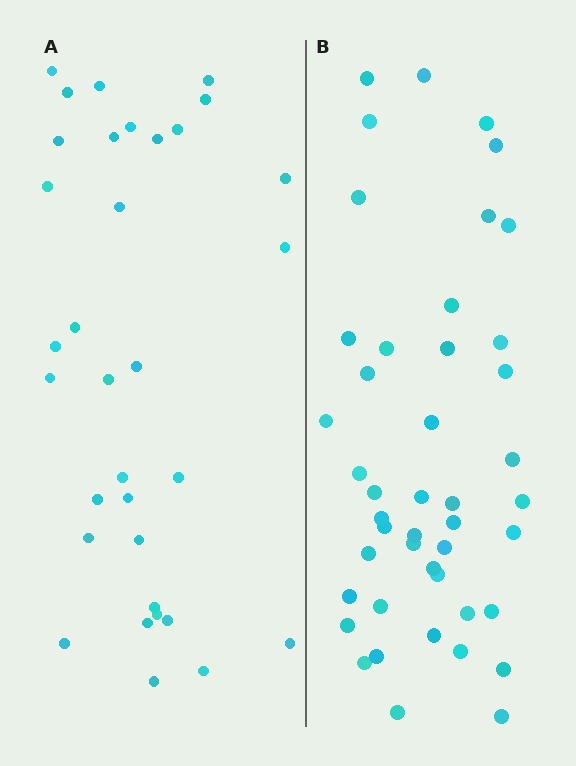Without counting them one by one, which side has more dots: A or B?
Region B (the right region) has more dots.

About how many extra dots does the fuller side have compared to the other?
Region B has roughly 12 or so more dots than region A.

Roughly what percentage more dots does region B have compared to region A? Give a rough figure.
About 35% more.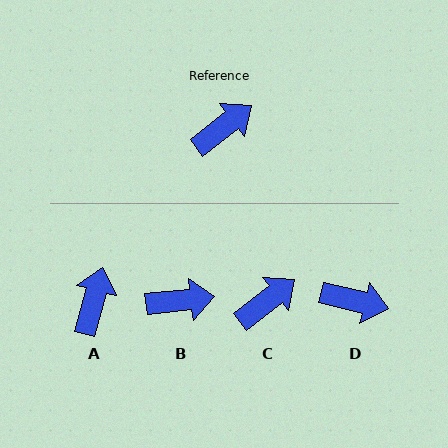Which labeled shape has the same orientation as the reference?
C.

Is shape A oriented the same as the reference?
No, it is off by about 37 degrees.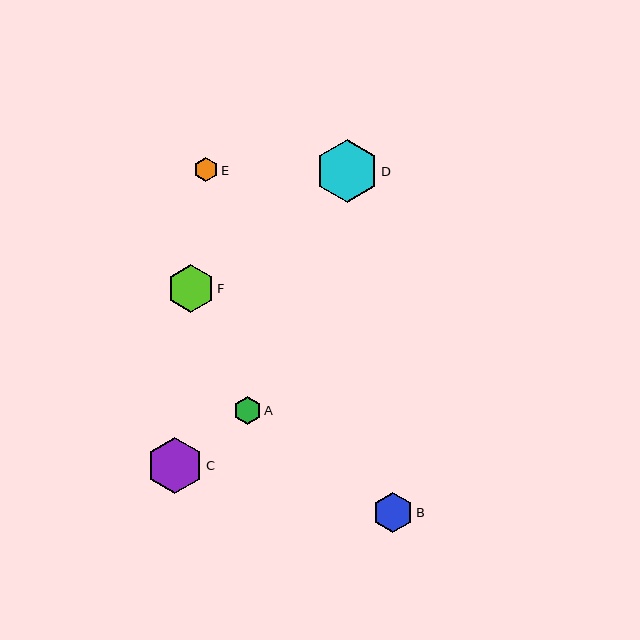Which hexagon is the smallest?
Hexagon E is the smallest with a size of approximately 24 pixels.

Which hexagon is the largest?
Hexagon D is the largest with a size of approximately 63 pixels.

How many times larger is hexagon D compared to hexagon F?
Hexagon D is approximately 1.3 times the size of hexagon F.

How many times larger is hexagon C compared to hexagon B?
Hexagon C is approximately 1.4 times the size of hexagon B.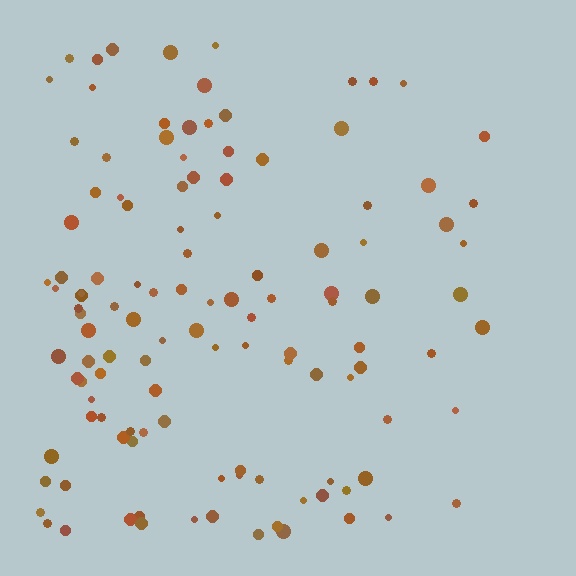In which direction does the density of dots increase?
From right to left, with the left side densest.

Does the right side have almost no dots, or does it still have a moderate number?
Still a moderate number, just noticeably fewer than the left.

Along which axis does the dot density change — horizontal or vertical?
Horizontal.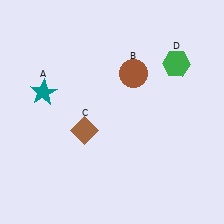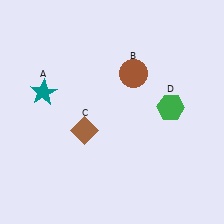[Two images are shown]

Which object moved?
The green hexagon (D) moved down.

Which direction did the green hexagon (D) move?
The green hexagon (D) moved down.